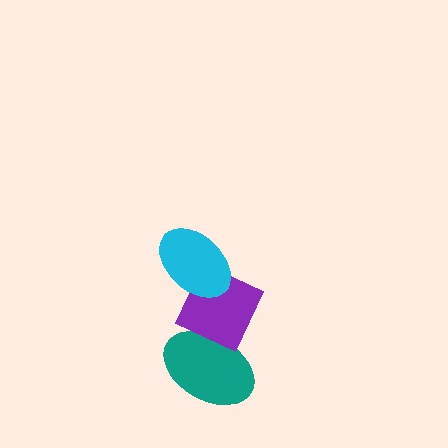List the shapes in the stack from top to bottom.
From top to bottom: the cyan ellipse, the purple diamond, the teal ellipse.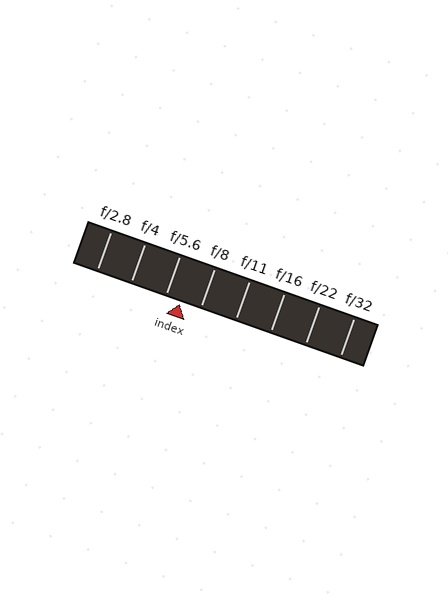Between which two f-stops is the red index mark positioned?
The index mark is between f/5.6 and f/8.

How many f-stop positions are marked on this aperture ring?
There are 8 f-stop positions marked.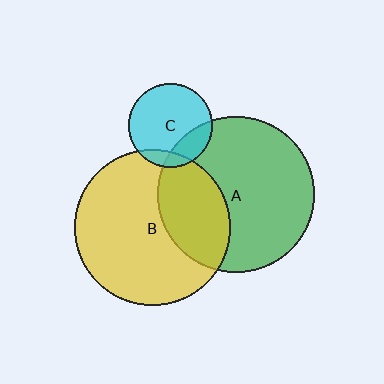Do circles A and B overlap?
Yes.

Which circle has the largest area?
Circle A (green).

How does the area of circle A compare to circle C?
Approximately 3.5 times.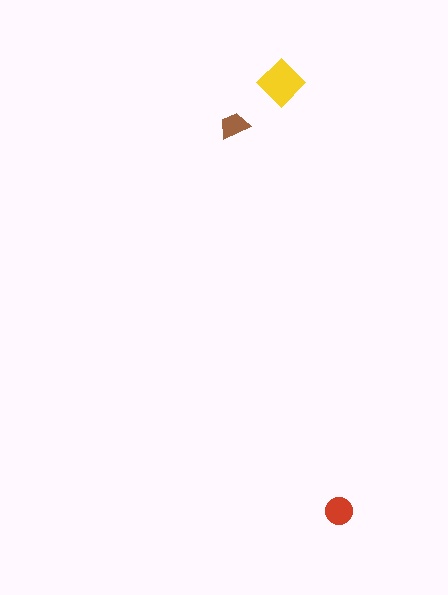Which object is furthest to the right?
The red circle is rightmost.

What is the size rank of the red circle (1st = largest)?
2nd.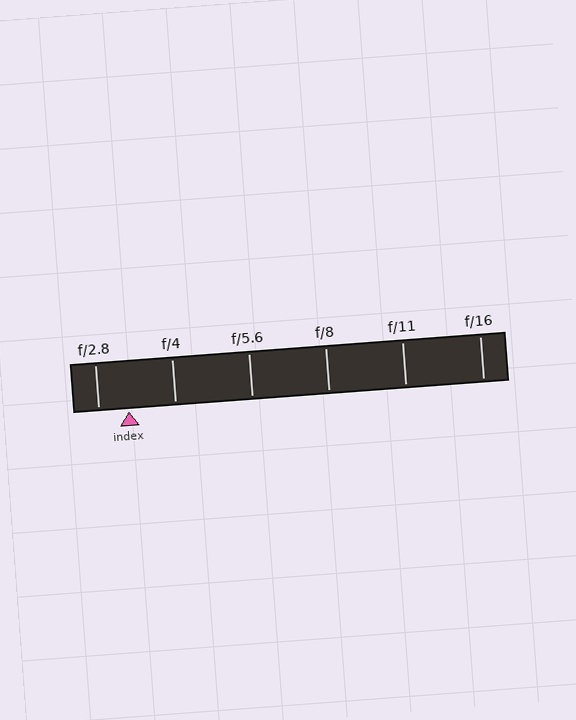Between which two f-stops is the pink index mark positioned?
The index mark is between f/2.8 and f/4.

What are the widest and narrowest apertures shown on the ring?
The widest aperture shown is f/2.8 and the narrowest is f/16.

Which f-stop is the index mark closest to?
The index mark is closest to f/2.8.